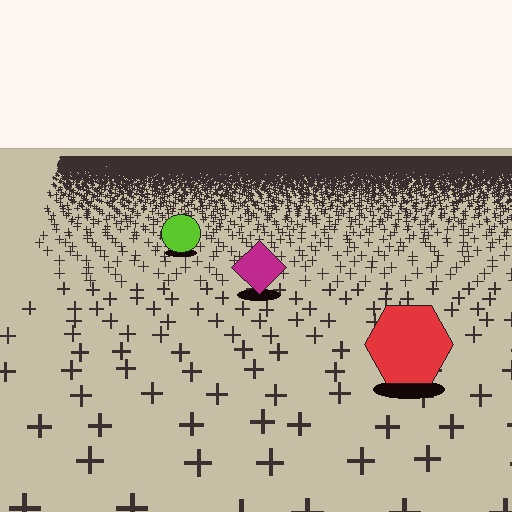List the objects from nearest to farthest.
From nearest to farthest: the red hexagon, the magenta diamond, the lime circle.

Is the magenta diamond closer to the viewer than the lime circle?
Yes. The magenta diamond is closer — you can tell from the texture gradient: the ground texture is coarser near it.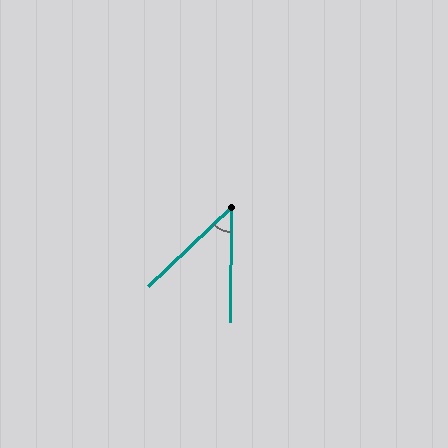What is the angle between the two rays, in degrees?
Approximately 46 degrees.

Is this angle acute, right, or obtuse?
It is acute.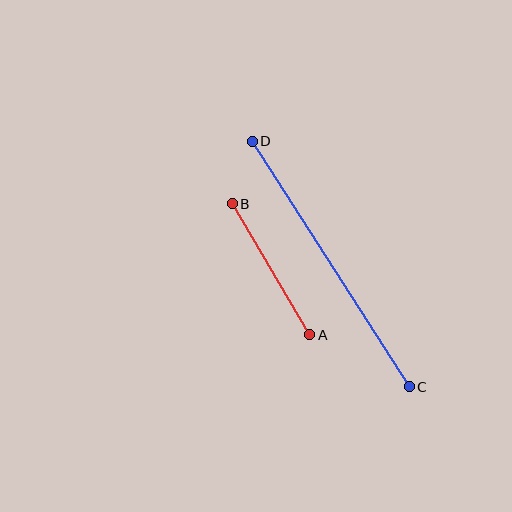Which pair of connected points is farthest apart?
Points C and D are farthest apart.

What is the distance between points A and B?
The distance is approximately 152 pixels.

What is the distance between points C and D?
The distance is approximately 291 pixels.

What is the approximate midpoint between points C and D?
The midpoint is at approximately (331, 264) pixels.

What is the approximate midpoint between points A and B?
The midpoint is at approximately (271, 269) pixels.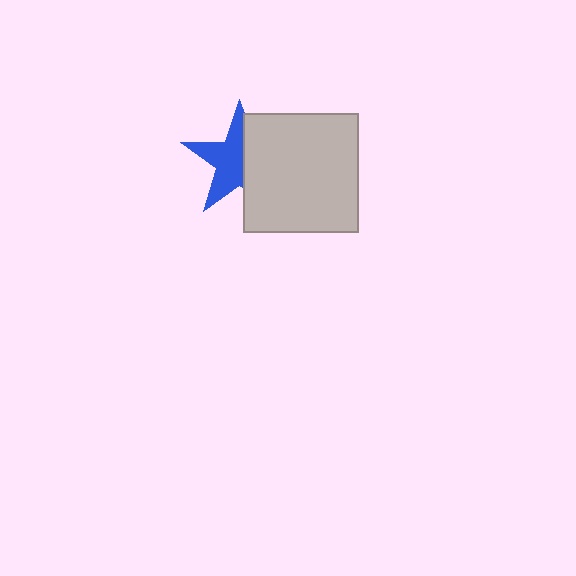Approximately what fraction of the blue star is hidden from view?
Roughly 43% of the blue star is hidden behind the light gray rectangle.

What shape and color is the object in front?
The object in front is a light gray rectangle.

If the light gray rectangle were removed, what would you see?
You would see the complete blue star.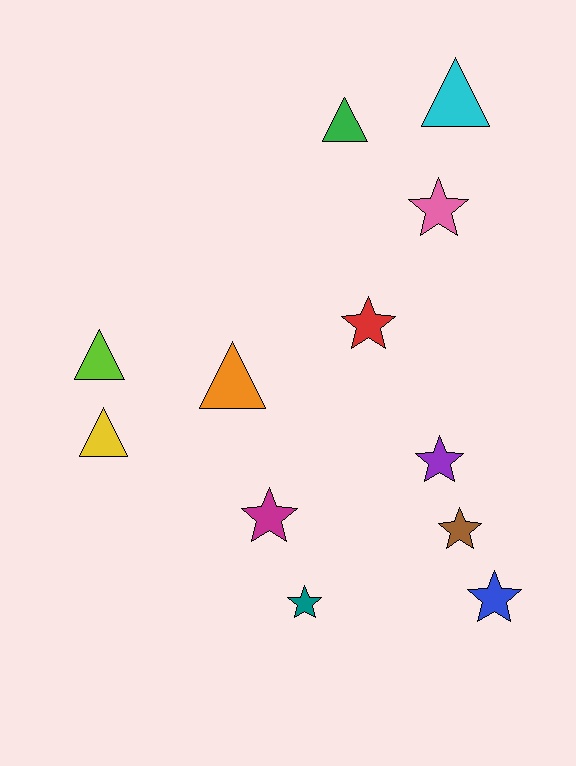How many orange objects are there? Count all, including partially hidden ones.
There is 1 orange object.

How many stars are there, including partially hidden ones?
There are 7 stars.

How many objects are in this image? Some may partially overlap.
There are 12 objects.